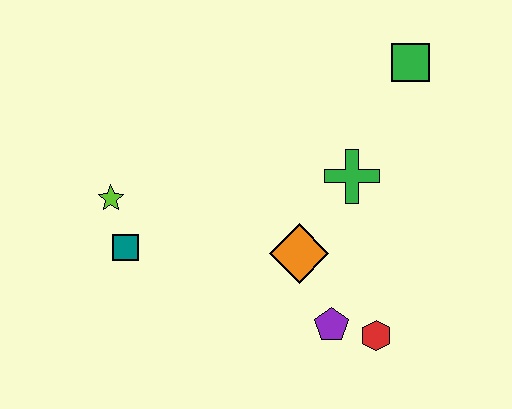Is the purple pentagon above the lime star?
No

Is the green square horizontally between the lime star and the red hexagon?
No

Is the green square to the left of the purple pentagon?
No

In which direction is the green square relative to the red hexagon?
The green square is above the red hexagon.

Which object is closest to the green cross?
The orange diamond is closest to the green cross.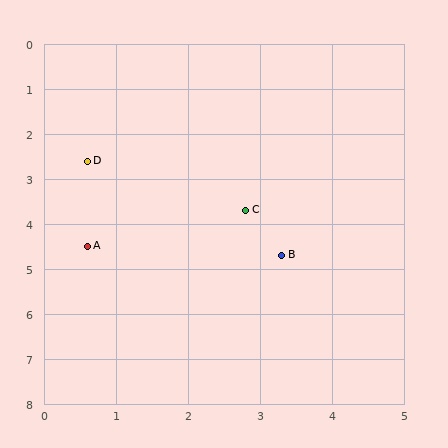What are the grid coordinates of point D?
Point D is at approximately (0.6, 2.6).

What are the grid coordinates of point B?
Point B is at approximately (3.3, 4.7).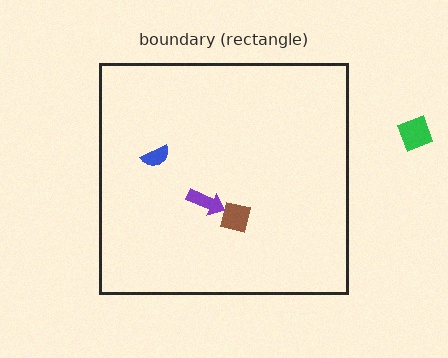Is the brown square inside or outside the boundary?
Inside.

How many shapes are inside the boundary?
3 inside, 1 outside.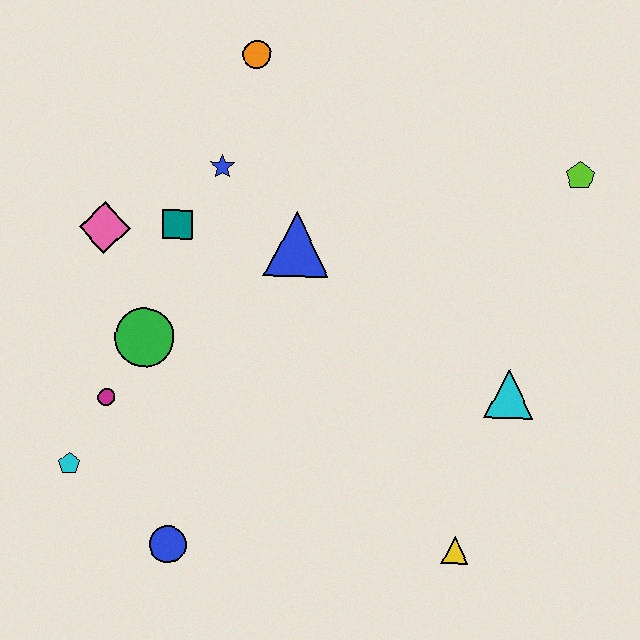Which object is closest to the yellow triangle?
The cyan triangle is closest to the yellow triangle.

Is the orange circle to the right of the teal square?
Yes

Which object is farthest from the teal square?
The yellow triangle is farthest from the teal square.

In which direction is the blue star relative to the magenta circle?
The blue star is above the magenta circle.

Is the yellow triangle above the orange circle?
No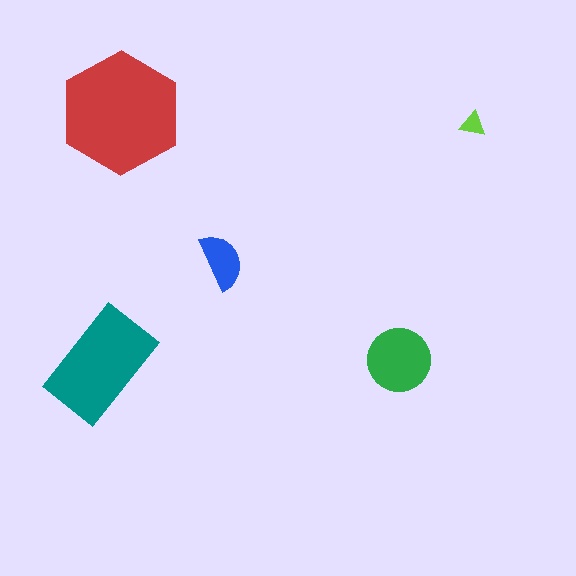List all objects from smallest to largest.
The lime triangle, the blue semicircle, the green circle, the teal rectangle, the red hexagon.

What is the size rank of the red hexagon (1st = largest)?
1st.